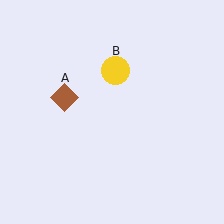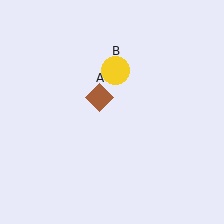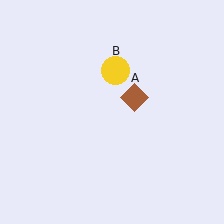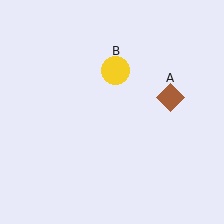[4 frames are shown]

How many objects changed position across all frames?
1 object changed position: brown diamond (object A).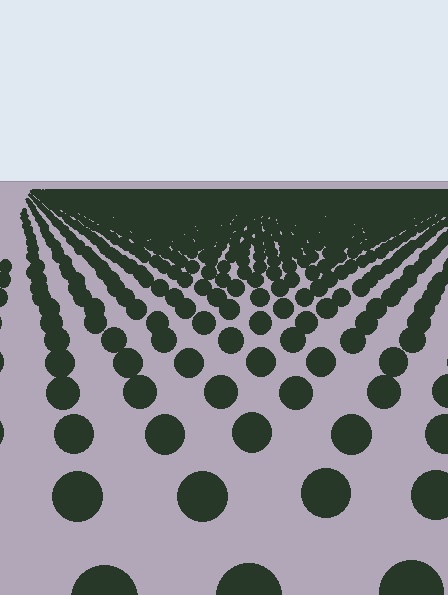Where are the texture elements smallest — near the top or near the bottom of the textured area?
Near the top.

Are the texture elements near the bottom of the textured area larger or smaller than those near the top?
Larger. Near the bottom, elements are closer to the viewer and appear at a bigger on-screen size.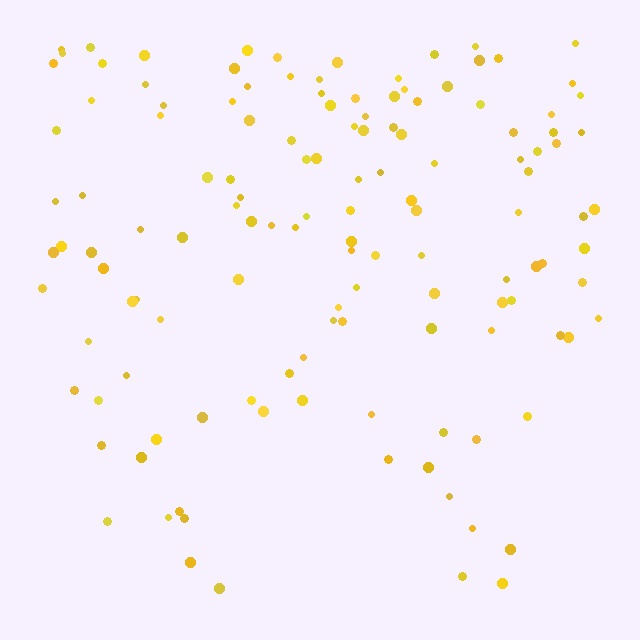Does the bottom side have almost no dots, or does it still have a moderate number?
Still a moderate number, just noticeably fewer than the top.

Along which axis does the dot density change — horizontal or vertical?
Vertical.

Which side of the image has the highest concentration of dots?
The top.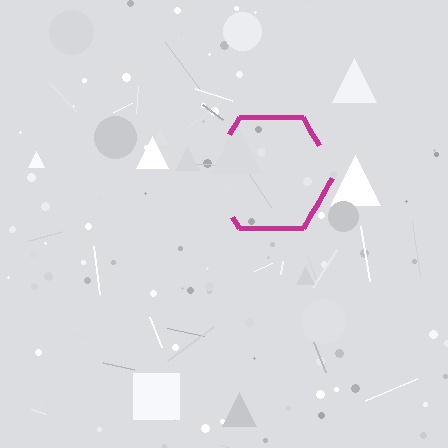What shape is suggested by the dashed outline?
The dashed outline suggests a hexagon.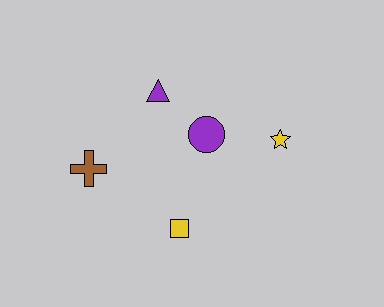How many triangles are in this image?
There is 1 triangle.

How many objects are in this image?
There are 5 objects.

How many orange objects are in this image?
There are no orange objects.